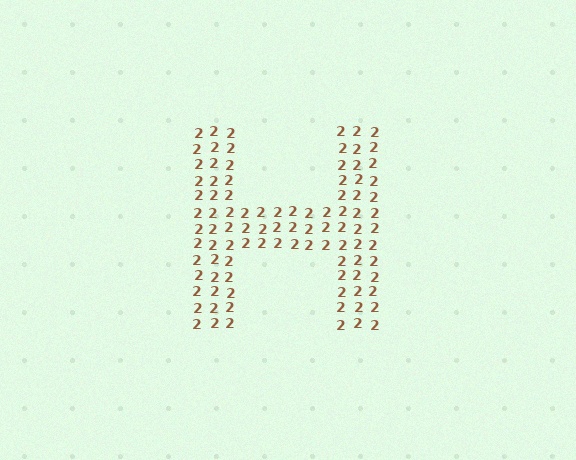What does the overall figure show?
The overall figure shows the letter H.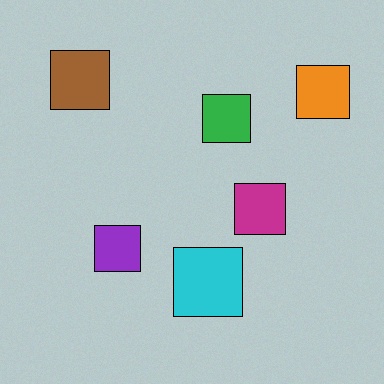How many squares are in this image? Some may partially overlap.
There are 6 squares.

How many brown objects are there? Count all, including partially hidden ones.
There is 1 brown object.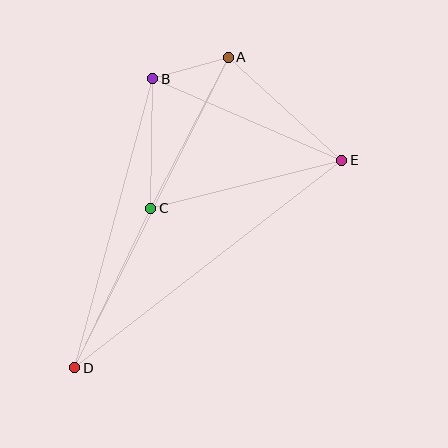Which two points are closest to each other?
Points A and B are closest to each other.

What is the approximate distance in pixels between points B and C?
The distance between B and C is approximately 130 pixels.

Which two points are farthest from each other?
Points A and D are farthest from each other.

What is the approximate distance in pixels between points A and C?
The distance between A and C is approximately 170 pixels.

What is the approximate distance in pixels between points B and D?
The distance between B and D is approximately 299 pixels.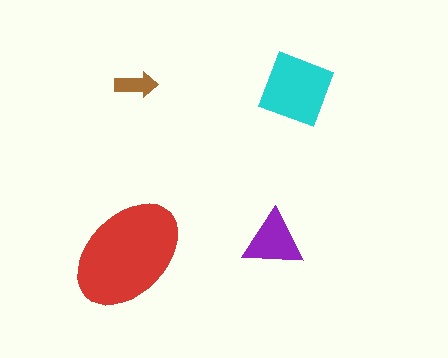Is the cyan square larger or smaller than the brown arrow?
Larger.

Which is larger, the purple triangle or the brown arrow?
The purple triangle.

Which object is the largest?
The red ellipse.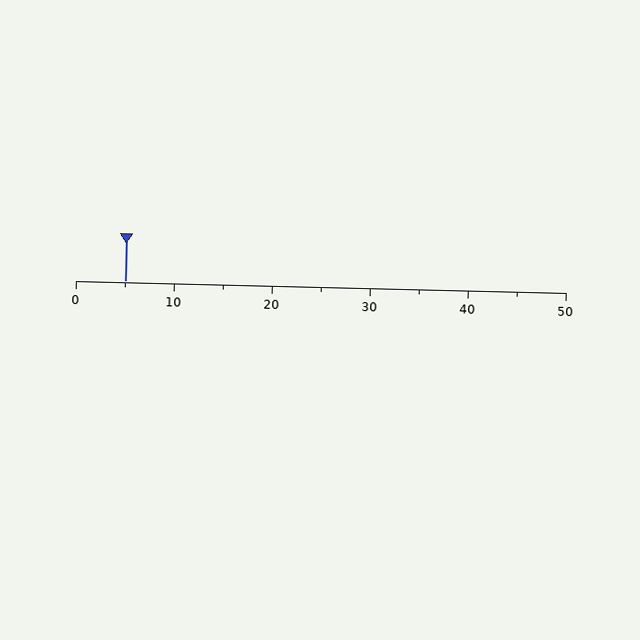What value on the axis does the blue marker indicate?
The marker indicates approximately 5.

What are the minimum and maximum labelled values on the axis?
The axis runs from 0 to 50.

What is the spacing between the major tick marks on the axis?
The major ticks are spaced 10 apart.